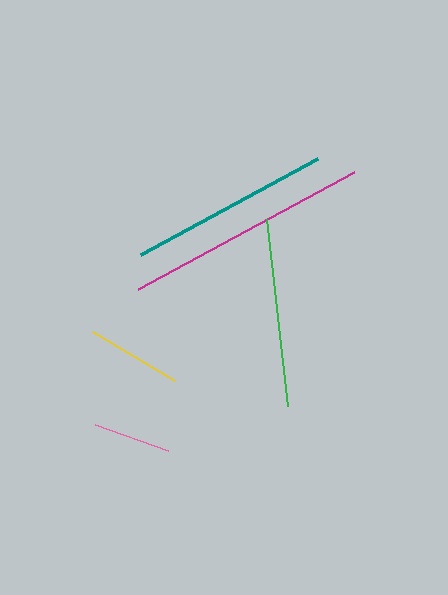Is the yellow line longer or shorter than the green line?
The green line is longer than the yellow line.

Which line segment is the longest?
The magenta line is the longest at approximately 246 pixels.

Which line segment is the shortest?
The pink line is the shortest at approximately 78 pixels.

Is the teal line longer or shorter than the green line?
The teal line is longer than the green line.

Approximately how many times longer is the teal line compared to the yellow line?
The teal line is approximately 2.1 times the length of the yellow line.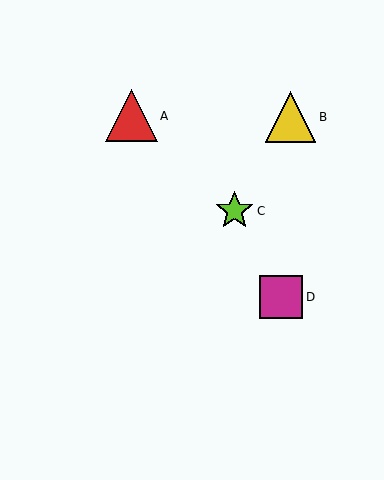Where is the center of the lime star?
The center of the lime star is at (235, 211).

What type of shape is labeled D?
Shape D is a magenta square.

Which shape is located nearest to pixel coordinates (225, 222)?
The lime star (labeled C) at (235, 211) is nearest to that location.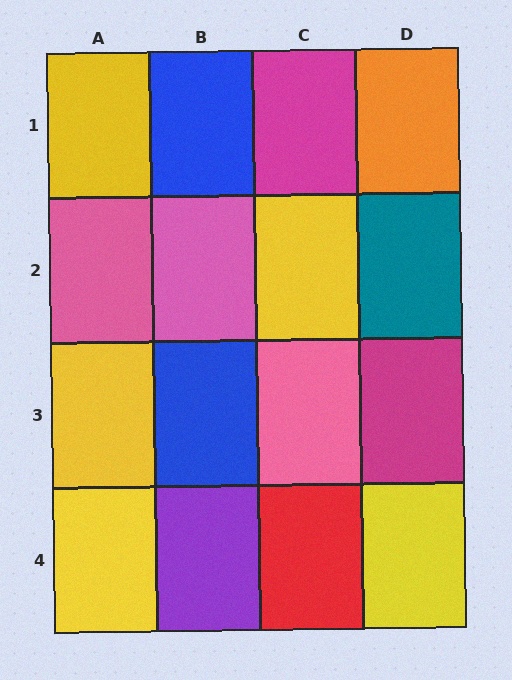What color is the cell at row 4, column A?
Yellow.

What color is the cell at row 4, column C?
Red.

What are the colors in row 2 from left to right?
Pink, pink, yellow, teal.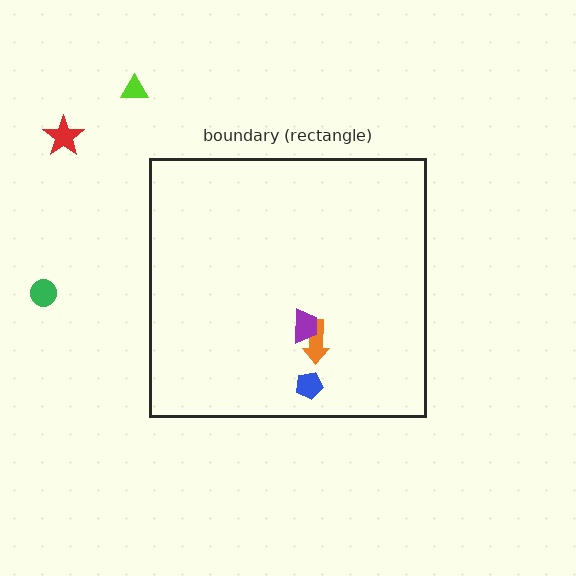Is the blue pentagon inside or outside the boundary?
Inside.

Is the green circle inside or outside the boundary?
Outside.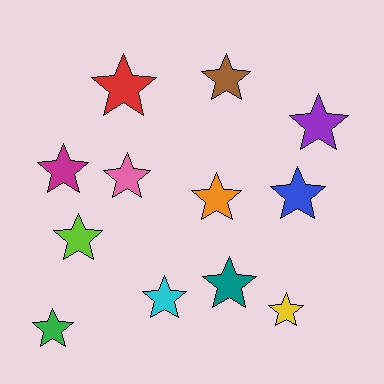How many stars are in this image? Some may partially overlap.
There are 12 stars.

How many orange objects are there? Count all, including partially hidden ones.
There is 1 orange object.